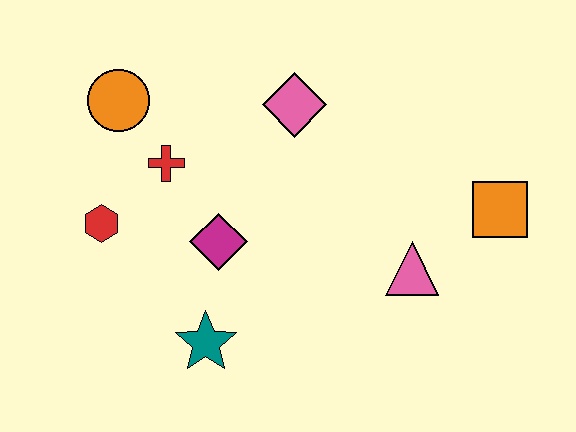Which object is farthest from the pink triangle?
The orange circle is farthest from the pink triangle.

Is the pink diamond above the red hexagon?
Yes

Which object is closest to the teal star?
The magenta diamond is closest to the teal star.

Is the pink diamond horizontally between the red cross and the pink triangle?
Yes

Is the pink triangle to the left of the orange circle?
No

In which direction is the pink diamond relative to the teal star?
The pink diamond is above the teal star.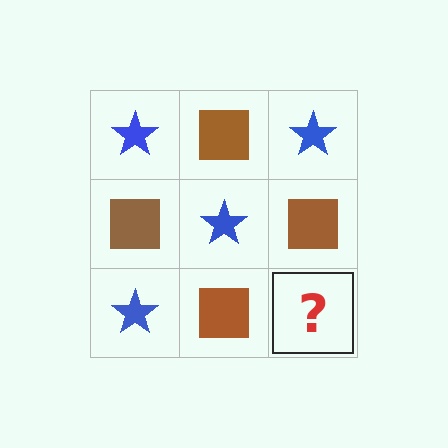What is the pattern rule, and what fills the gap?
The rule is that it alternates blue star and brown square in a checkerboard pattern. The gap should be filled with a blue star.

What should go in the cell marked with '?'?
The missing cell should contain a blue star.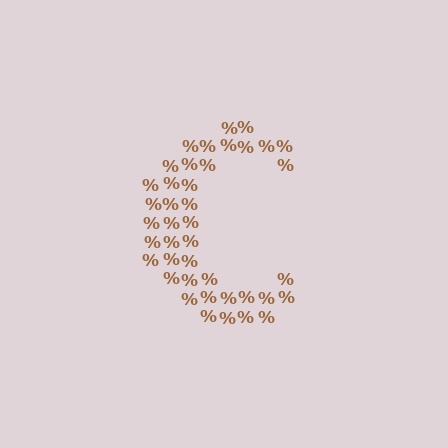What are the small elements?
The small elements are percent signs.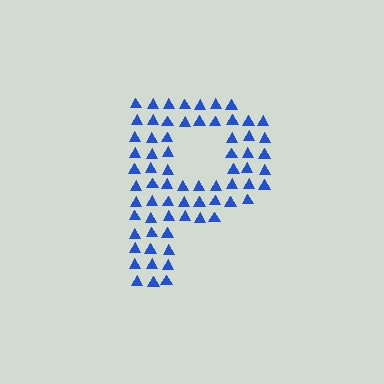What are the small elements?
The small elements are triangles.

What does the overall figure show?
The overall figure shows the letter P.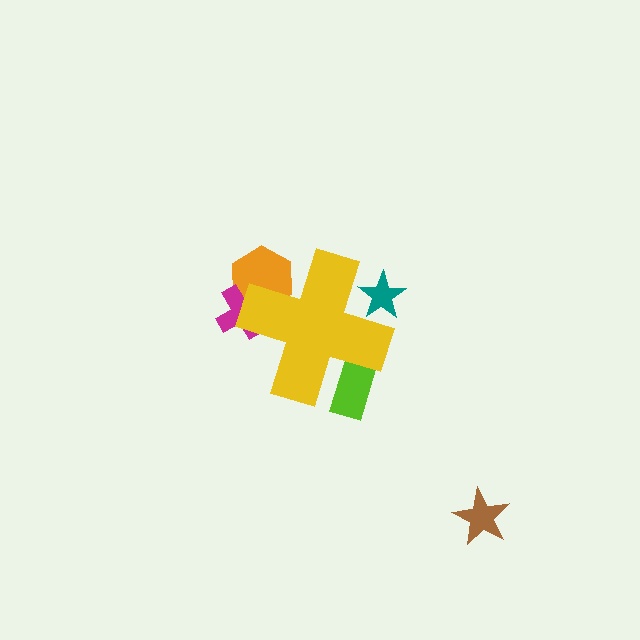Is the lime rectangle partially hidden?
Yes, the lime rectangle is partially hidden behind the yellow cross.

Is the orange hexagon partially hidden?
Yes, the orange hexagon is partially hidden behind the yellow cross.